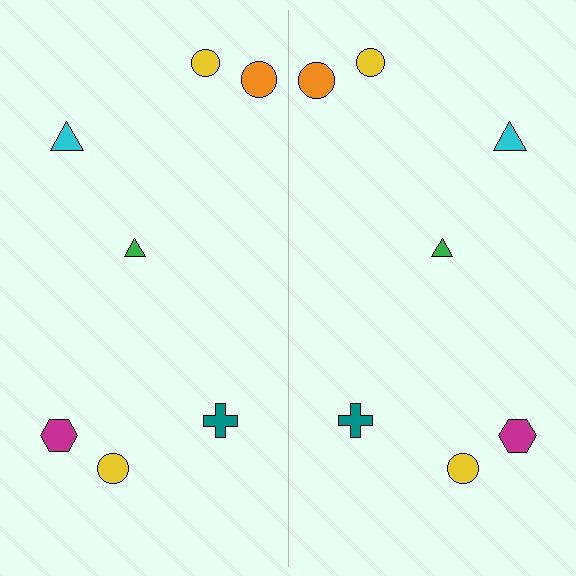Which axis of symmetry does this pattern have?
The pattern has a vertical axis of symmetry running through the center of the image.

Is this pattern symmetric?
Yes, this pattern has bilateral (reflection) symmetry.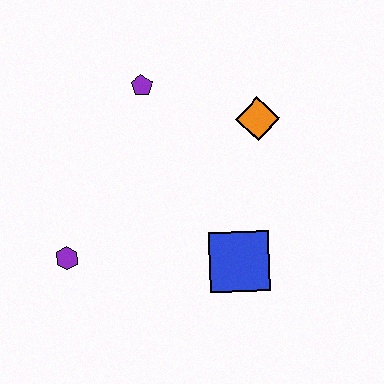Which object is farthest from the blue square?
The purple pentagon is farthest from the blue square.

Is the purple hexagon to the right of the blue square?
No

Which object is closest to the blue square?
The orange diamond is closest to the blue square.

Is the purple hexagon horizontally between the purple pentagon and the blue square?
No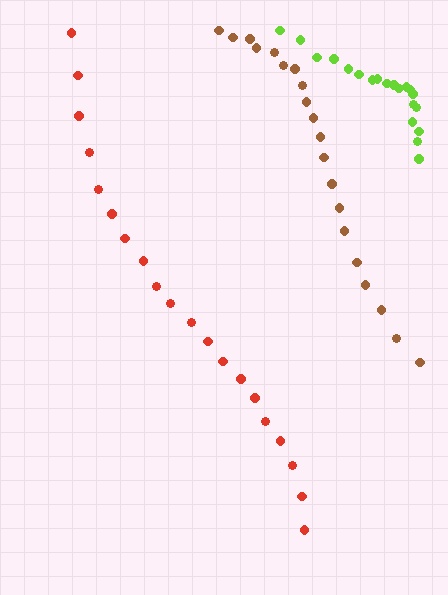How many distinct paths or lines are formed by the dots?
There are 3 distinct paths.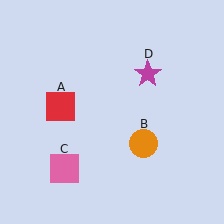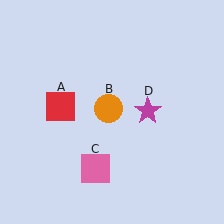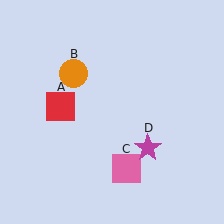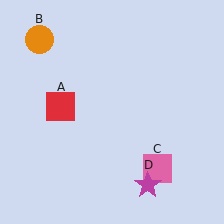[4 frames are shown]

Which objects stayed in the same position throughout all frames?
Red square (object A) remained stationary.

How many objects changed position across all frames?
3 objects changed position: orange circle (object B), pink square (object C), magenta star (object D).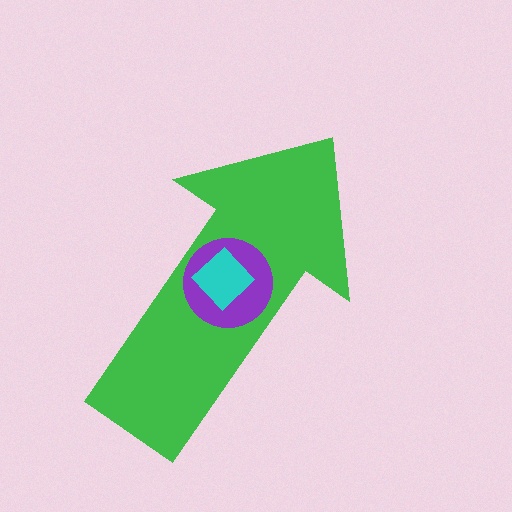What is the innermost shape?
The cyan diamond.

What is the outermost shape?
The green arrow.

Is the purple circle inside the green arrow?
Yes.